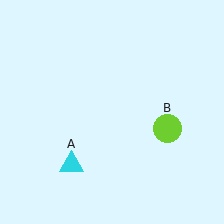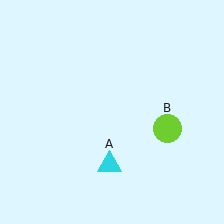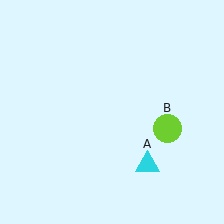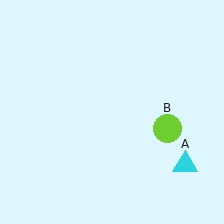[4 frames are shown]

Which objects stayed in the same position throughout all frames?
Lime circle (object B) remained stationary.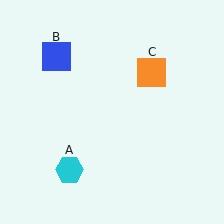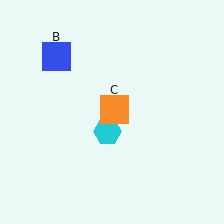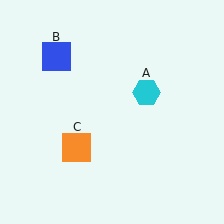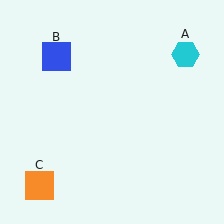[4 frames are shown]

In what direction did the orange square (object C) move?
The orange square (object C) moved down and to the left.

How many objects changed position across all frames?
2 objects changed position: cyan hexagon (object A), orange square (object C).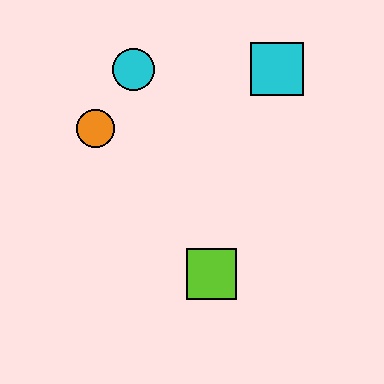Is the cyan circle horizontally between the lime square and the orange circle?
Yes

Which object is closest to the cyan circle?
The orange circle is closest to the cyan circle.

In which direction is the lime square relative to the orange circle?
The lime square is below the orange circle.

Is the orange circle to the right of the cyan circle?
No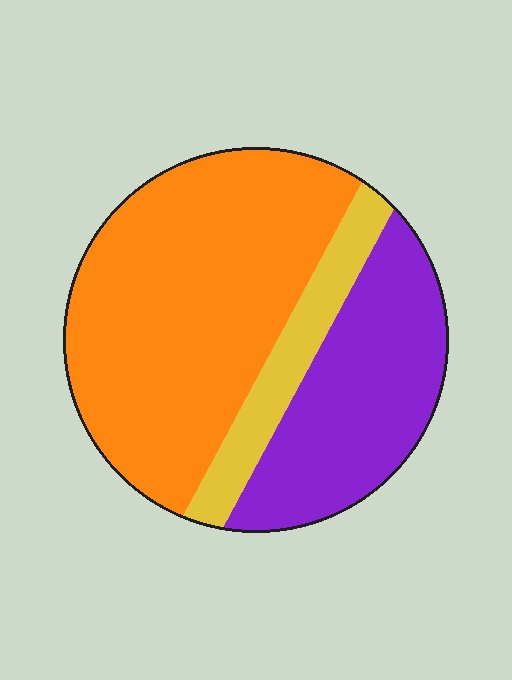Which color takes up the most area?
Orange, at roughly 55%.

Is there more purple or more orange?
Orange.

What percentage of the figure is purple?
Purple takes up about one third (1/3) of the figure.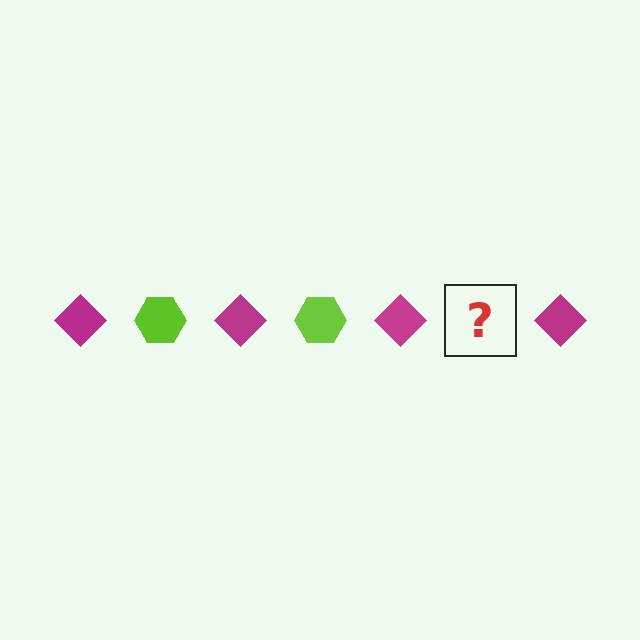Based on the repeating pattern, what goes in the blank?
The blank should be a lime hexagon.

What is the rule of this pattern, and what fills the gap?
The rule is that the pattern alternates between magenta diamond and lime hexagon. The gap should be filled with a lime hexagon.